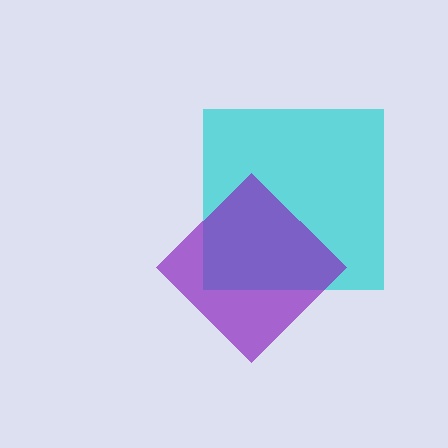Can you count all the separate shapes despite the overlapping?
Yes, there are 2 separate shapes.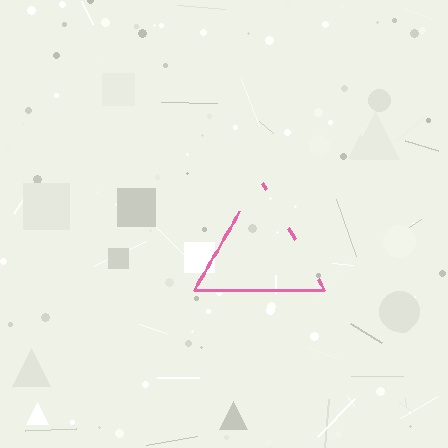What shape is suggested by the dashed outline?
The dashed outline suggests a triangle.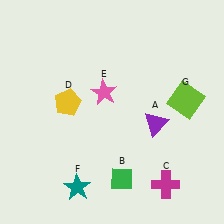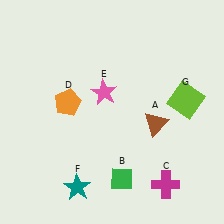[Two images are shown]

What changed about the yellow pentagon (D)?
In Image 1, D is yellow. In Image 2, it changed to orange.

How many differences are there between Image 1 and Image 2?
There are 2 differences between the two images.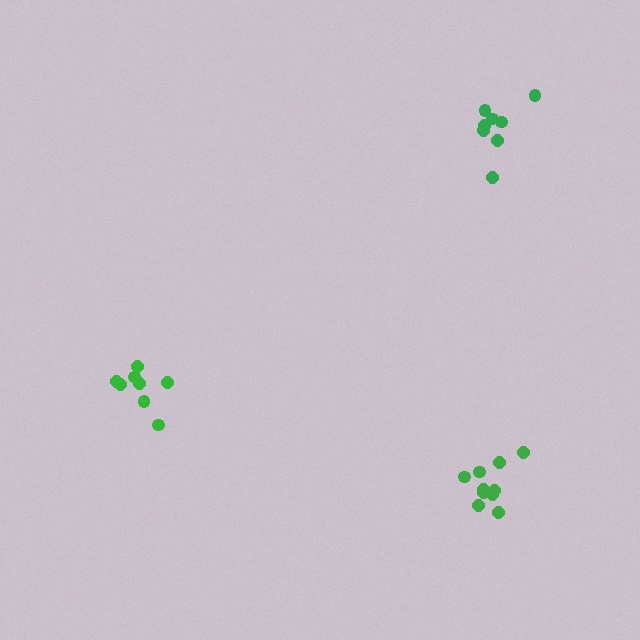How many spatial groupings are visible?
There are 3 spatial groupings.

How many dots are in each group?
Group 1: 8 dots, Group 2: 10 dots, Group 3: 8 dots (26 total).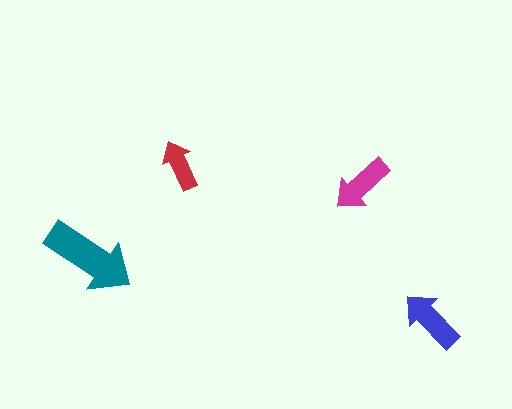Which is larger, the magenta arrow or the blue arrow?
The blue one.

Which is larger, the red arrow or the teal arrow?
The teal one.